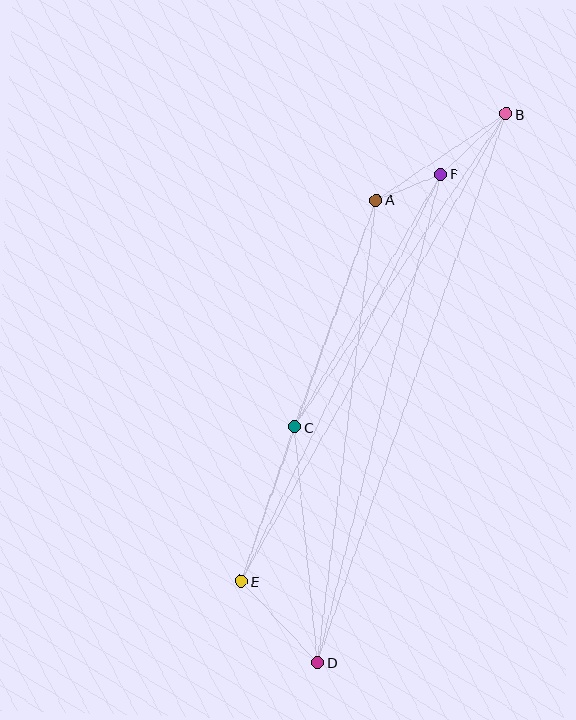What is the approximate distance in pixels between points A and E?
The distance between A and E is approximately 404 pixels.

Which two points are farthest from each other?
Points B and D are farthest from each other.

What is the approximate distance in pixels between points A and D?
The distance between A and D is approximately 466 pixels.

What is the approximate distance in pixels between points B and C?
The distance between B and C is approximately 378 pixels.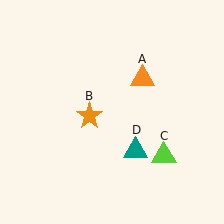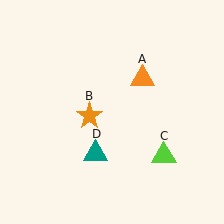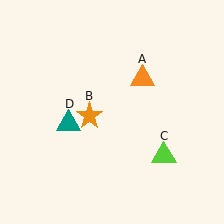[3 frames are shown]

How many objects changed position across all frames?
1 object changed position: teal triangle (object D).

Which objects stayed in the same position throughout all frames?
Orange triangle (object A) and orange star (object B) and lime triangle (object C) remained stationary.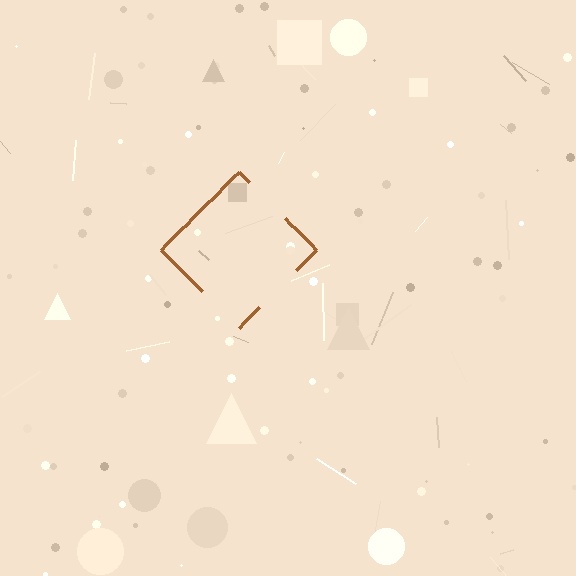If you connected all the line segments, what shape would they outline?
They would outline a diamond.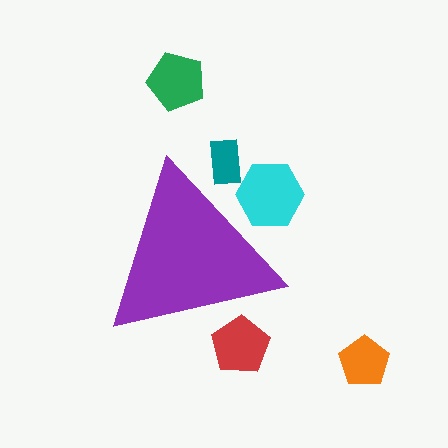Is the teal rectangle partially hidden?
Yes, the teal rectangle is partially hidden behind the purple triangle.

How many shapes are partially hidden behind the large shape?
3 shapes are partially hidden.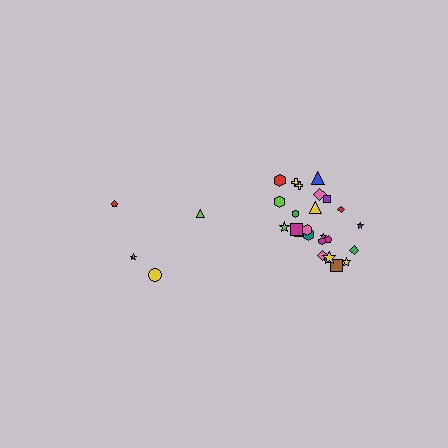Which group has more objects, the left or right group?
The right group.